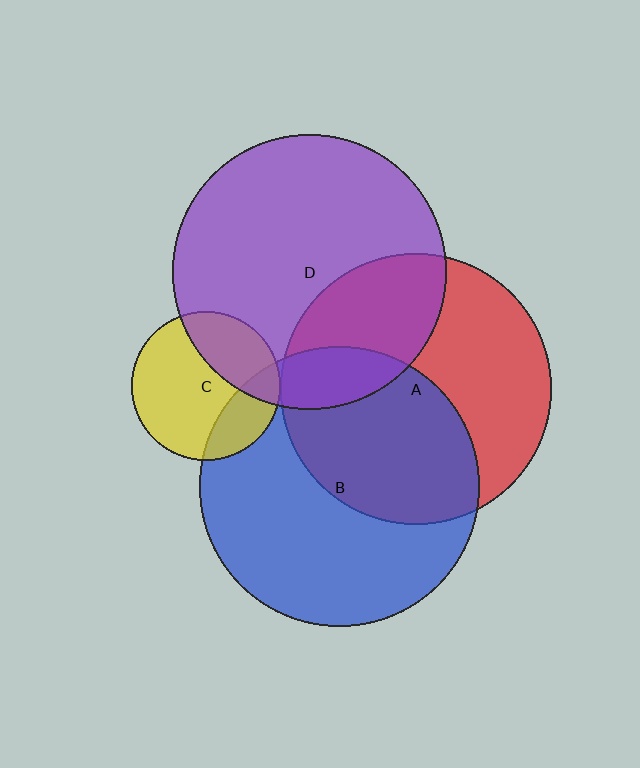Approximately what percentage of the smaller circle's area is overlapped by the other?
Approximately 45%.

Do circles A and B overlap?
Yes.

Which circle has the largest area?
Circle B (blue).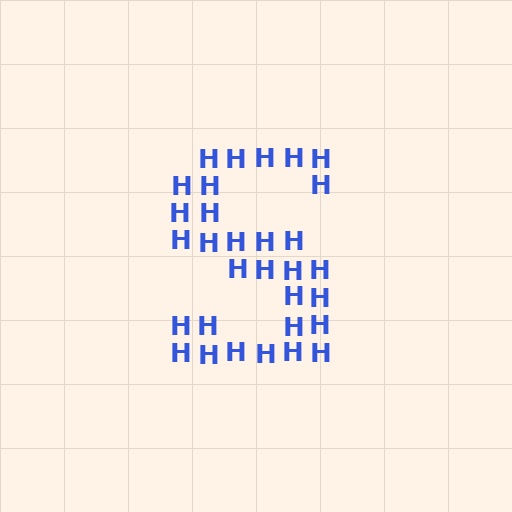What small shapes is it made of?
It is made of small letter H's.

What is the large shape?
The large shape is the letter S.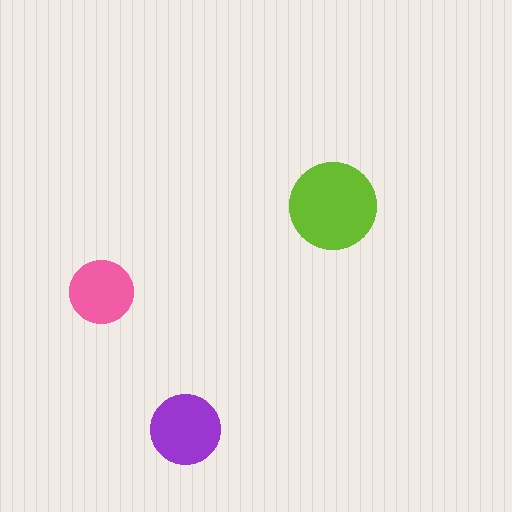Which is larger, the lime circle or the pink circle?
The lime one.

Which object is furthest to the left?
The pink circle is leftmost.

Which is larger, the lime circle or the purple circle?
The lime one.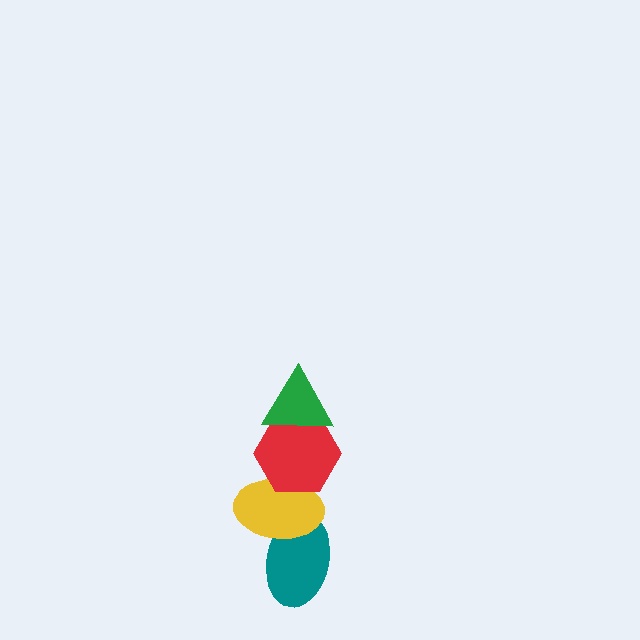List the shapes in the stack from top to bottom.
From top to bottom: the green triangle, the red hexagon, the yellow ellipse, the teal ellipse.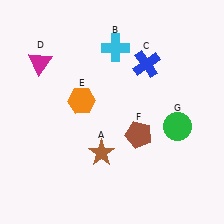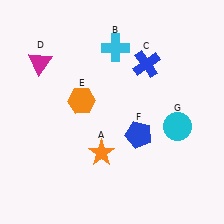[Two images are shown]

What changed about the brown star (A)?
In Image 1, A is brown. In Image 2, it changed to orange.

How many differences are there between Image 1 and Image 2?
There are 3 differences between the two images.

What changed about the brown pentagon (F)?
In Image 1, F is brown. In Image 2, it changed to blue.